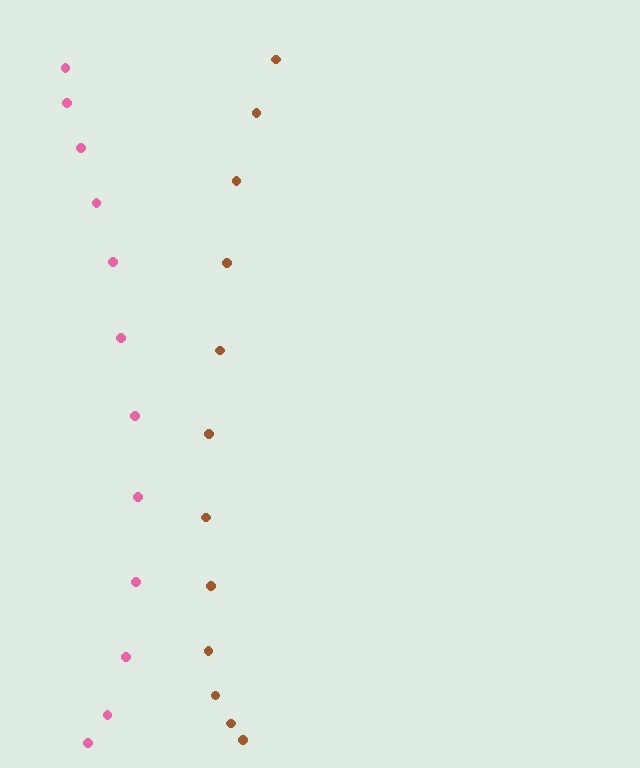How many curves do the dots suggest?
There are 2 distinct paths.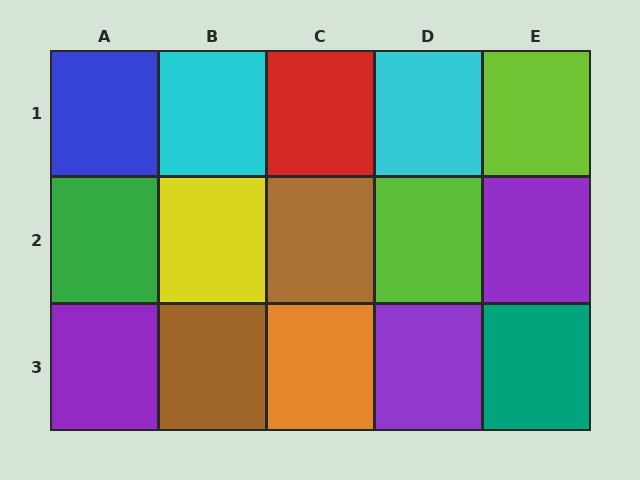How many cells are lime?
2 cells are lime.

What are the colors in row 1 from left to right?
Blue, cyan, red, cyan, lime.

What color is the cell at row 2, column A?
Green.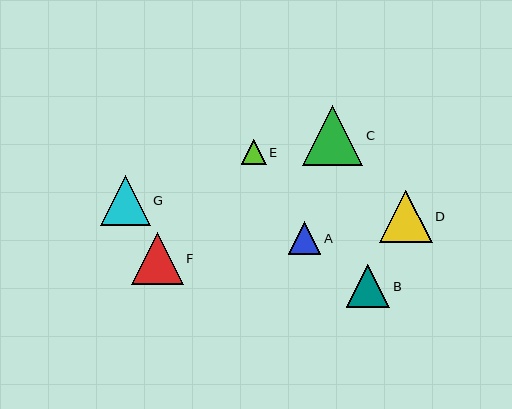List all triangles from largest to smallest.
From largest to smallest: C, D, F, G, B, A, E.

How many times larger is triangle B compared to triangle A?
Triangle B is approximately 1.3 times the size of triangle A.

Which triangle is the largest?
Triangle C is the largest with a size of approximately 60 pixels.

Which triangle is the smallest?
Triangle E is the smallest with a size of approximately 25 pixels.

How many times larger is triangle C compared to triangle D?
Triangle C is approximately 1.1 times the size of triangle D.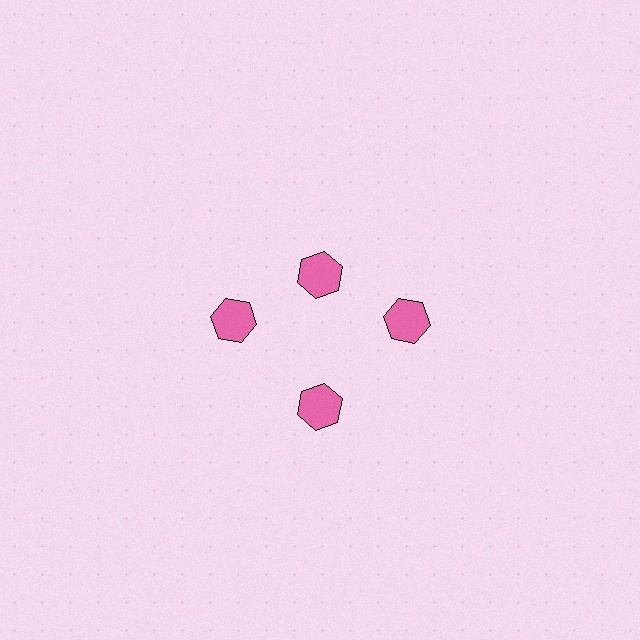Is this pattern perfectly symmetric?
No. The 4 pink hexagons are arranged in a ring, but one element near the 12 o'clock position is pulled inward toward the center, breaking the 4-fold rotational symmetry.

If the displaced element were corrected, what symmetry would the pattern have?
It would have 4-fold rotational symmetry — the pattern would map onto itself every 90 degrees.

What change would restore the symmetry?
The symmetry would be restored by moving it outward, back onto the ring so that all 4 hexagons sit at equal angles and equal distance from the center.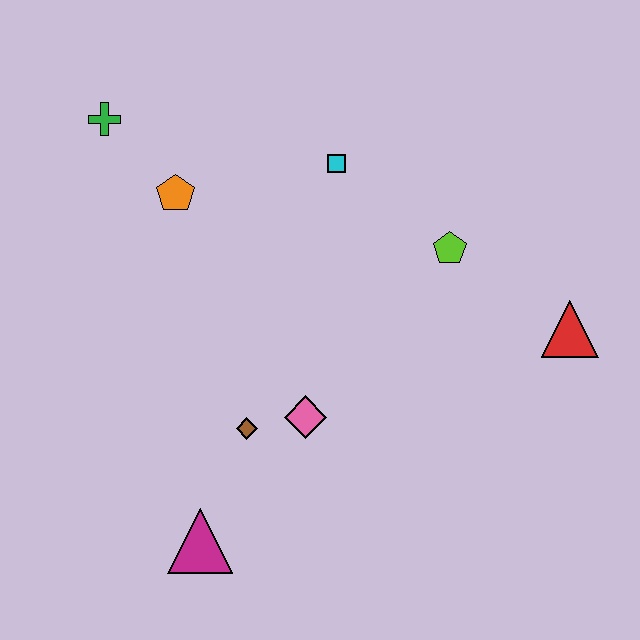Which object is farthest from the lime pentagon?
The magenta triangle is farthest from the lime pentagon.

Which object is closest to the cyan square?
The lime pentagon is closest to the cyan square.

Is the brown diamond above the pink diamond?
No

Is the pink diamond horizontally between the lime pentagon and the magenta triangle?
Yes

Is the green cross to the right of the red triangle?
No